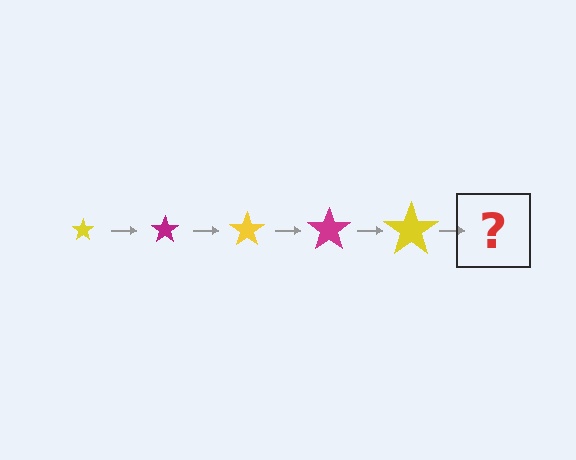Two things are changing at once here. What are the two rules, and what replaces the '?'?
The two rules are that the star grows larger each step and the color cycles through yellow and magenta. The '?' should be a magenta star, larger than the previous one.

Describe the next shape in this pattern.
It should be a magenta star, larger than the previous one.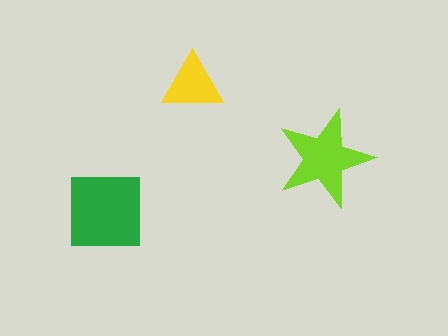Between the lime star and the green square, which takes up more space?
The green square.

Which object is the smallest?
The yellow triangle.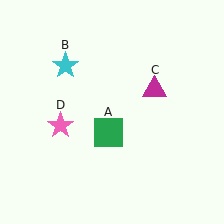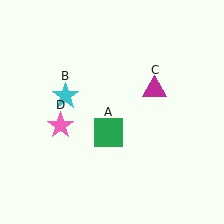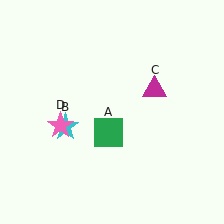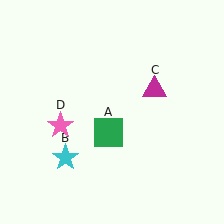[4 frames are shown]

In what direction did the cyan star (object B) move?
The cyan star (object B) moved down.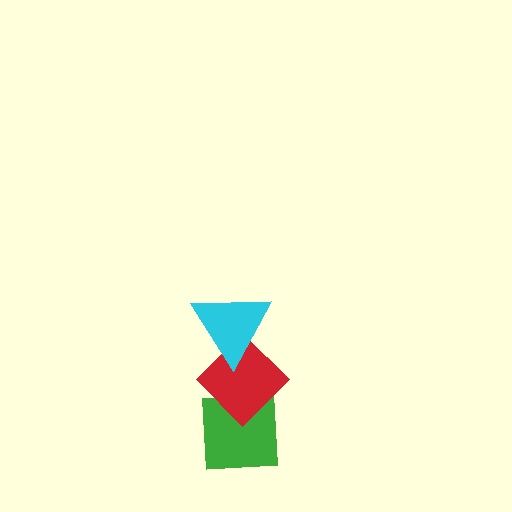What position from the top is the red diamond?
The red diamond is 2nd from the top.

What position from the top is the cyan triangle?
The cyan triangle is 1st from the top.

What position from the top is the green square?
The green square is 3rd from the top.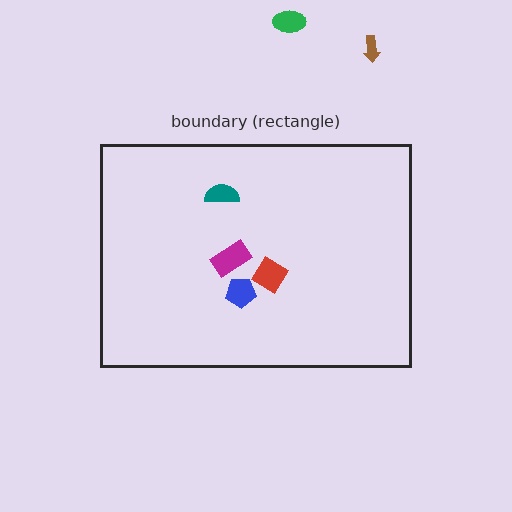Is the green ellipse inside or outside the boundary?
Outside.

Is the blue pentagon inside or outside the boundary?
Inside.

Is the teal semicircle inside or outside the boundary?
Inside.